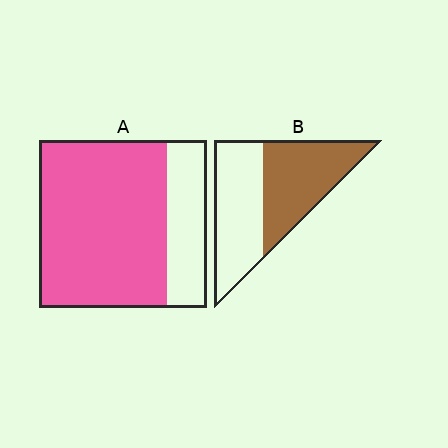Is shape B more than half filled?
Roughly half.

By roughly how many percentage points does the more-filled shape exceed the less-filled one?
By roughly 25 percentage points (A over B).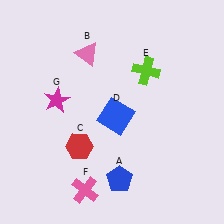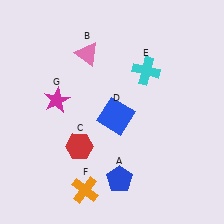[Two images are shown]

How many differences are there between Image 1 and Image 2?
There are 2 differences between the two images.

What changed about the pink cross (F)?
In Image 1, F is pink. In Image 2, it changed to orange.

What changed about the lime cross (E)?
In Image 1, E is lime. In Image 2, it changed to cyan.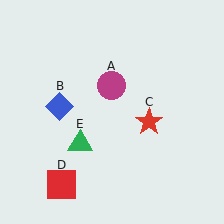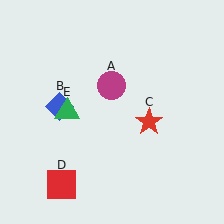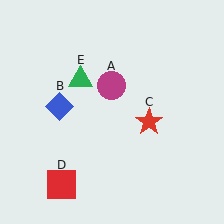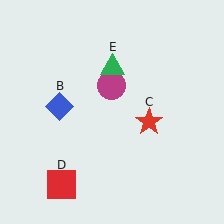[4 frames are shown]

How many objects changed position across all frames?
1 object changed position: green triangle (object E).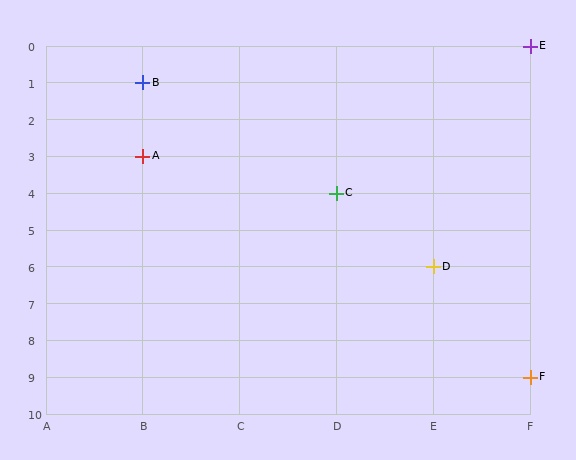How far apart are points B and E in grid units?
Points B and E are 4 columns and 1 row apart (about 4.1 grid units diagonally).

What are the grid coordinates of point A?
Point A is at grid coordinates (B, 3).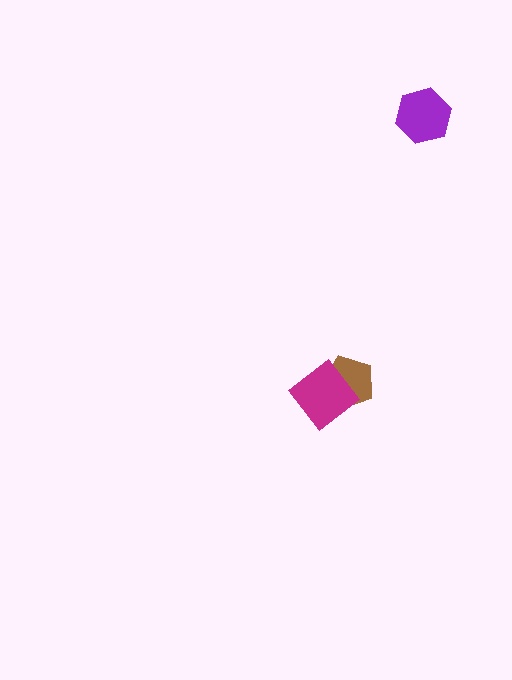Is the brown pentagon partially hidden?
Yes, it is partially covered by another shape.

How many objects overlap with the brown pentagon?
1 object overlaps with the brown pentagon.